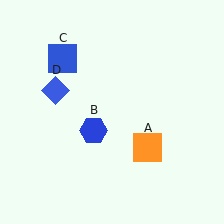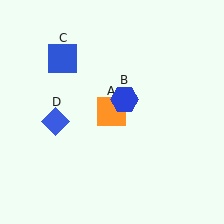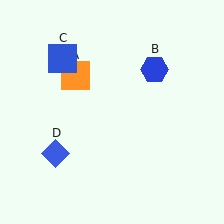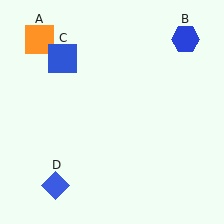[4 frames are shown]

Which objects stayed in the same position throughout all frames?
Blue square (object C) remained stationary.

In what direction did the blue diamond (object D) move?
The blue diamond (object D) moved down.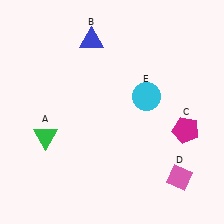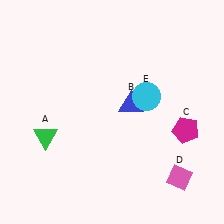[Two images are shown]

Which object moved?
The blue triangle (B) moved down.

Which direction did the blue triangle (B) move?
The blue triangle (B) moved down.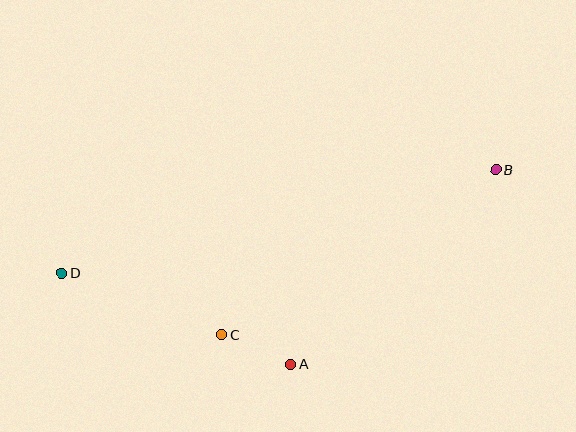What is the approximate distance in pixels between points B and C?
The distance between B and C is approximately 320 pixels.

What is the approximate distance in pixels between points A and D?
The distance between A and D is approximately 247 pixels.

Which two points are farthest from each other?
Points B and D are farthest from each other.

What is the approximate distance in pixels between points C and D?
The distance between C and D is approximately 171 pixels.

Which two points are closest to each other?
Points A and C are closest to each other.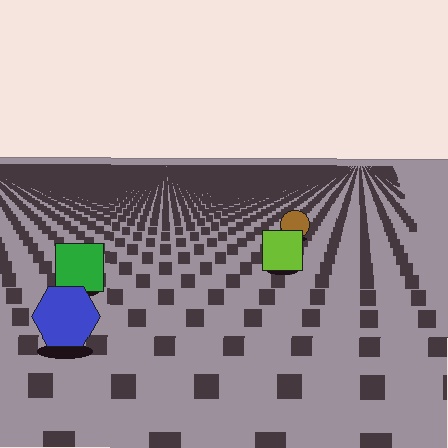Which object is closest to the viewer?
The blue hexagon is closest. The texture marks near it are larger and more spread out.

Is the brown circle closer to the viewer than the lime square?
No. The lime square is closer — you can tell from the texture gradient: the ground texture is coarser near it.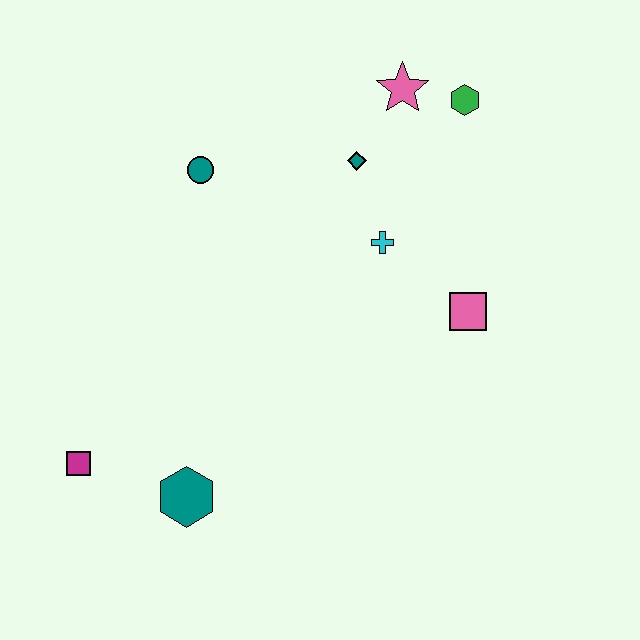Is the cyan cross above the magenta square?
Yes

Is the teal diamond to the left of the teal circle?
No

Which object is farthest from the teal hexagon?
The green hexagon is farthest from the teal hexagon.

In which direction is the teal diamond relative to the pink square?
The teal diamond is above the pink square.